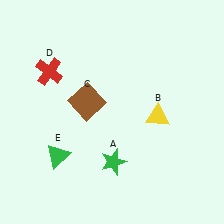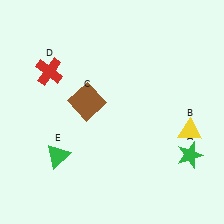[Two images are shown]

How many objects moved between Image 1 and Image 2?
2 objects moved between the two images.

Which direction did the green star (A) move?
The green star (A) moved right.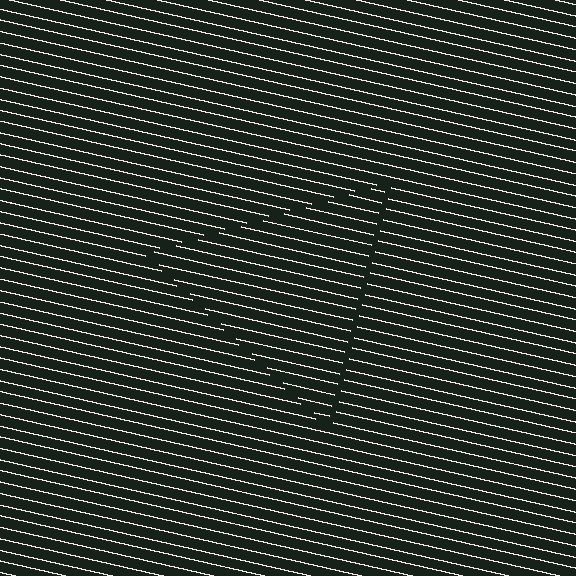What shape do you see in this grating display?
An illusory triangle. The interior of the shape contains the same grating, shifted by half a period — the contour is defined by the phase discontinuity where line-ends from the inner and outer gratings abut.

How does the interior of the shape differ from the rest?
The interior of the shape contains the same grating, shifted by half a period — the contour is defined by the phase discontinuity where line-ends from the inner and outer gratings abut.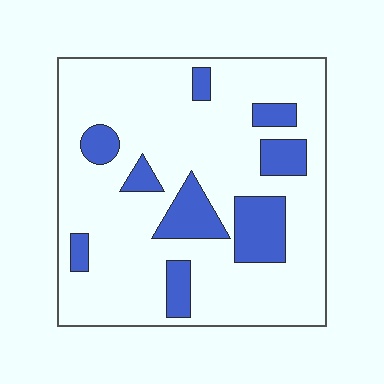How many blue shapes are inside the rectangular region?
9.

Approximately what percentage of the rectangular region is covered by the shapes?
Approximately 20%.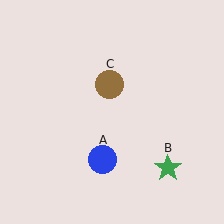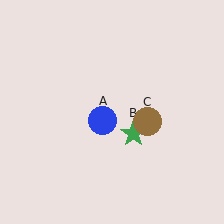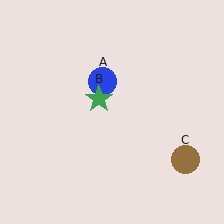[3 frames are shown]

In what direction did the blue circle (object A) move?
The blue circle (object A) moved up.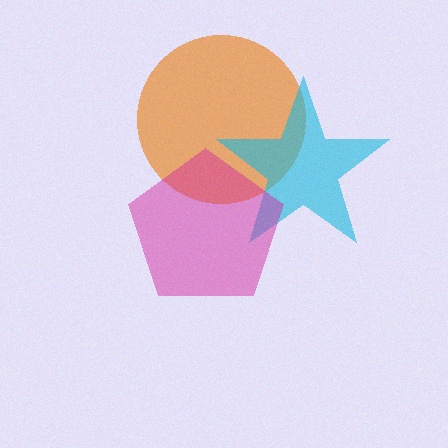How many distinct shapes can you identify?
There are 3 distinct shapes: an orange circle, a cyan star, a magenta pentagon.